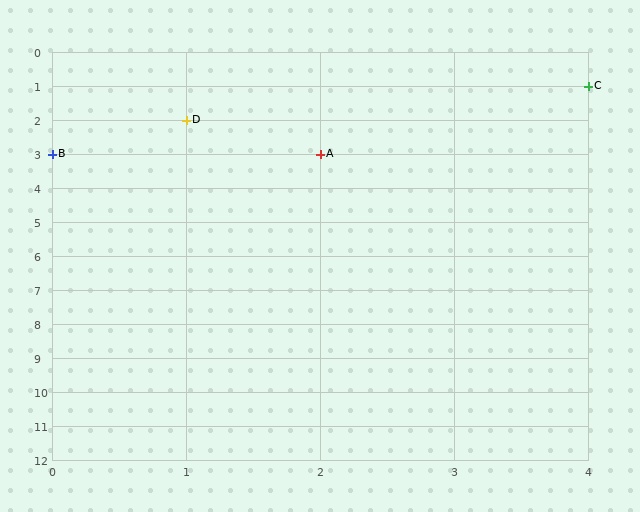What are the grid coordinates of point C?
Point C is at grid coordinates (4, 1).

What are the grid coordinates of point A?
Point A is at grid coordinates (2, 3).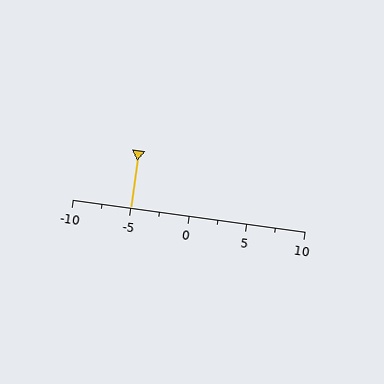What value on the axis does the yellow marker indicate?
The marker indicates approximately -5.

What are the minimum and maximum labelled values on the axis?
The axis runs from -10 to 10.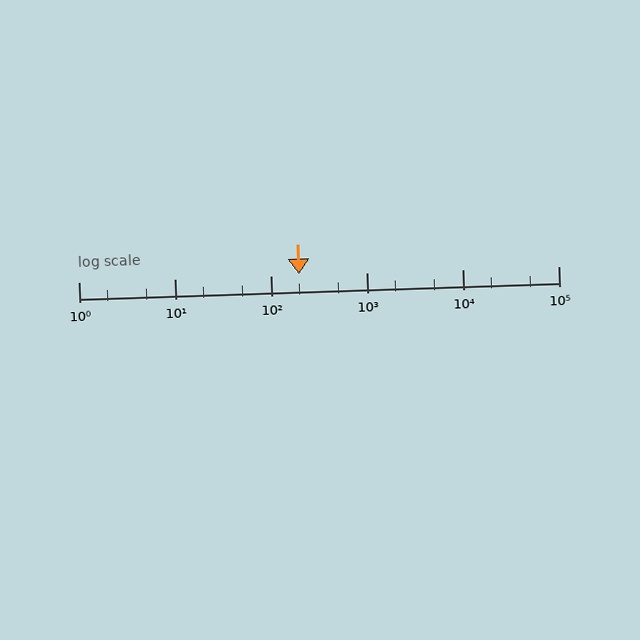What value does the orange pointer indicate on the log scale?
The pointer indicates approximately 200.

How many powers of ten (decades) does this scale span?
The scale spans 5 decades, from 1 to 100000.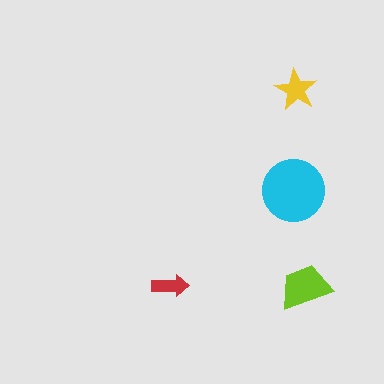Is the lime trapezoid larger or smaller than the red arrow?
Larger.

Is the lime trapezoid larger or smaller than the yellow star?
Larger.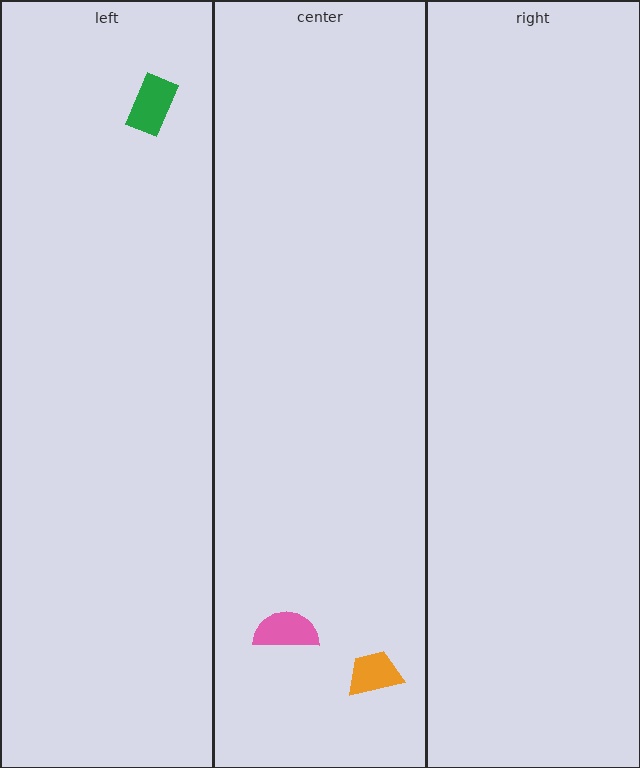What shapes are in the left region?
The green rectangle.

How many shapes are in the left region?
1.